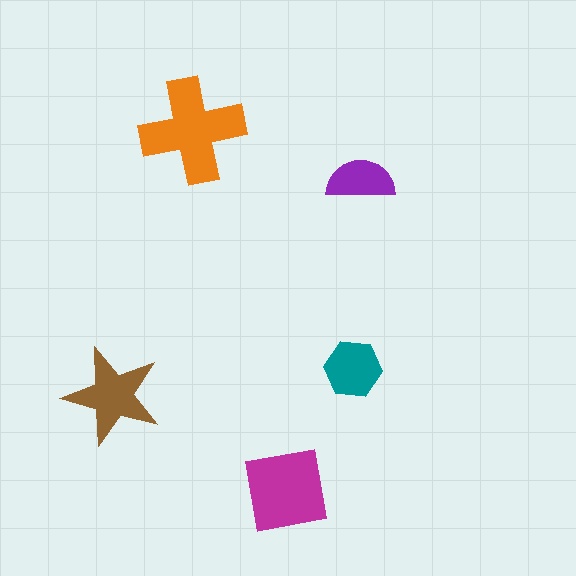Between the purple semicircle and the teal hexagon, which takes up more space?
The teal hexagon.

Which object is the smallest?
The purple semicircle.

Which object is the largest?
The orange cross.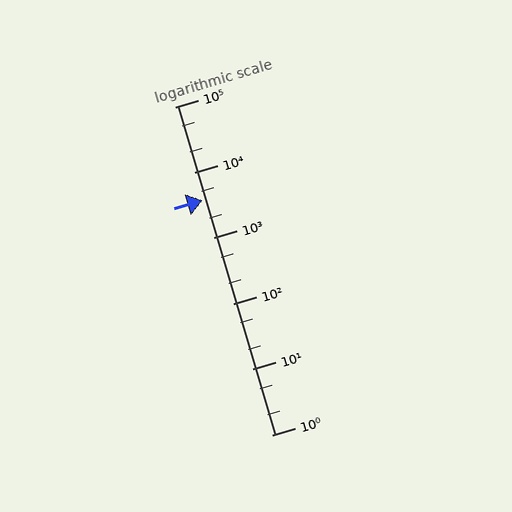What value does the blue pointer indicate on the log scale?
The pointer indicates approximately 3800.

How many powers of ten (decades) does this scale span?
The scale spans 5 decades, from 1 to 100000.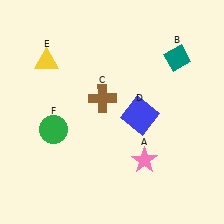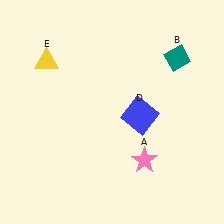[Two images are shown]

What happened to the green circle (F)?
The green circle (F) was removed in Image 2. It was in the bottom-left area of Image 1.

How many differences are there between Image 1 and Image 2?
There are 2 differences between the two images.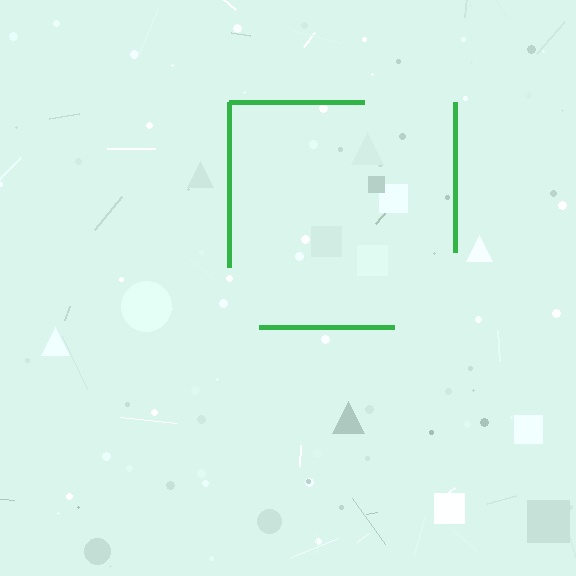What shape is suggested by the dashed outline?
The dashed outline suggests a square.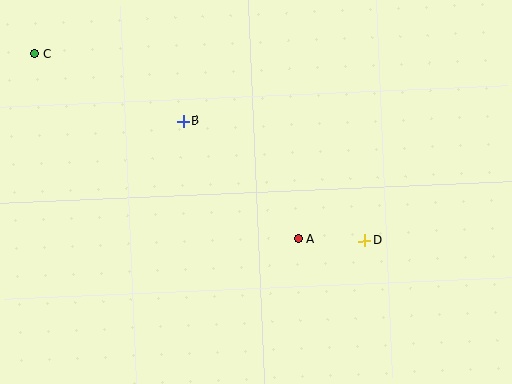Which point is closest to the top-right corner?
Point D is closest to the top-right corner.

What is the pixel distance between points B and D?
The distance between B and D is 218 pixels.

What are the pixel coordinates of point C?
Point C is at (35, 54).